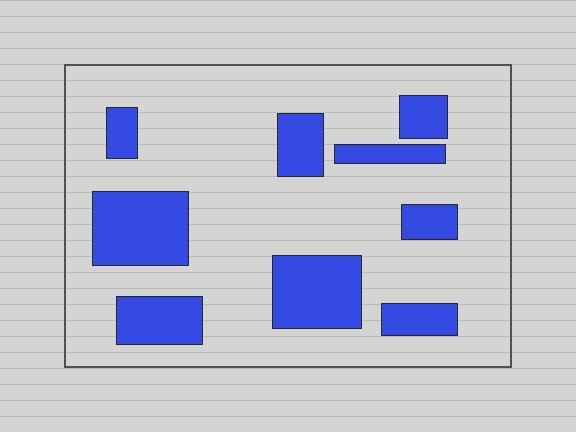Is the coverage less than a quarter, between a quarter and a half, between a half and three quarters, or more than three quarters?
Less than a quarter.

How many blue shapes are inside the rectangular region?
9.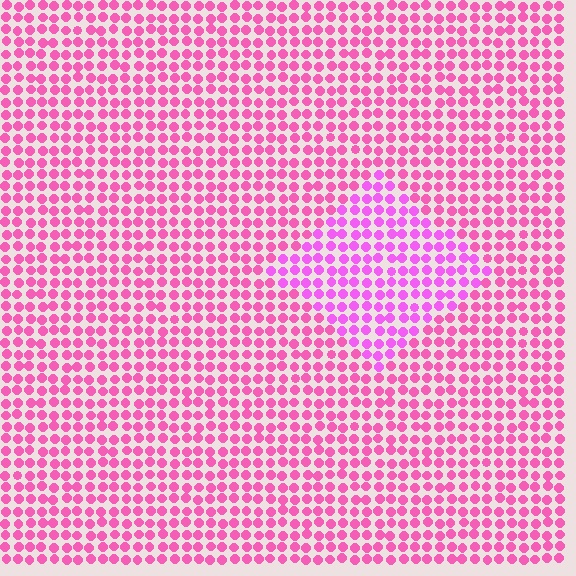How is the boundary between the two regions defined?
The boundary is defined purely by a slight shift in hue (about 26 degrees). Spacing, size, and orientation are identical on both sides.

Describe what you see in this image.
The image is filled with small pink elements in a uniform arrangement. A diamond-shaped region is visible where the elements are tinted to a slightly different hue, forming a subtle color boundary.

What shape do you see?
I see a diamond.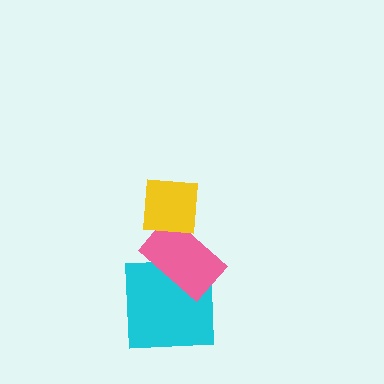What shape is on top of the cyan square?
The pink rectangle is on top of the cyan square.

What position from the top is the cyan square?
The cyan square is 3rd from the top.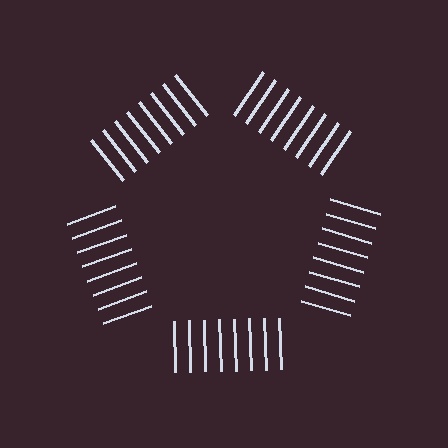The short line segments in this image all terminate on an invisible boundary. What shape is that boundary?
An illusory pentagon — the line segments terminate on its edges but no continuous stroke is drawn.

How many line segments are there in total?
40 — 8 along each of the 5 edges.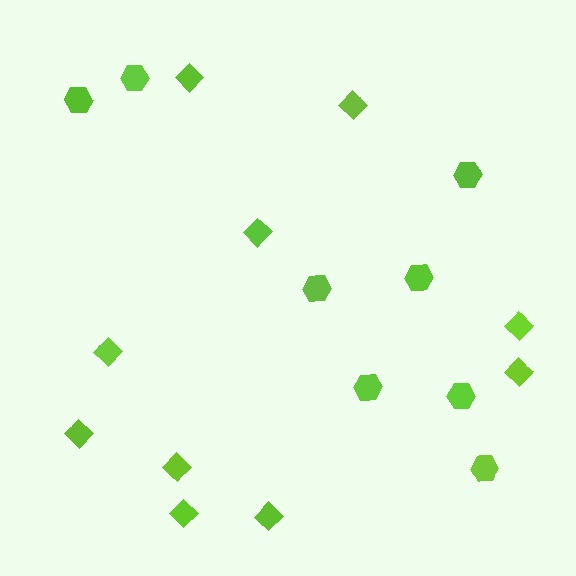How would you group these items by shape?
There are 2 groups: one group of diamonds (10) and one group of hexagons (8).